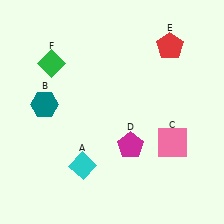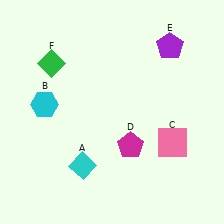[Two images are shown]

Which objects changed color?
B changed from teal to cyan. E changed from red to purple.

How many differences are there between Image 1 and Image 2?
There are 2 differences between the two images.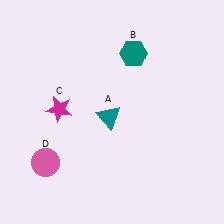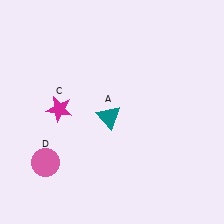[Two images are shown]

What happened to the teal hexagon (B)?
The teal hexagon (B) was removed in Image 2. It was in the top-right area of Image 1.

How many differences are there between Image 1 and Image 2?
There is 1 difference between the two images.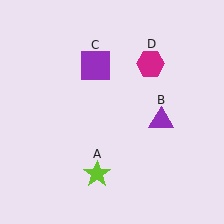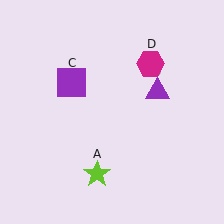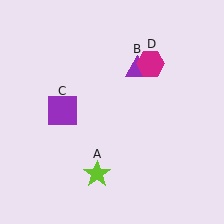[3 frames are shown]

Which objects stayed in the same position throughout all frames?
Lime star (object A) and magenta hexagon (object D) remained stationary.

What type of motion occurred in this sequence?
The purple triangle (object B), purple square (object C) rotated counterclockwise around the center of the scene.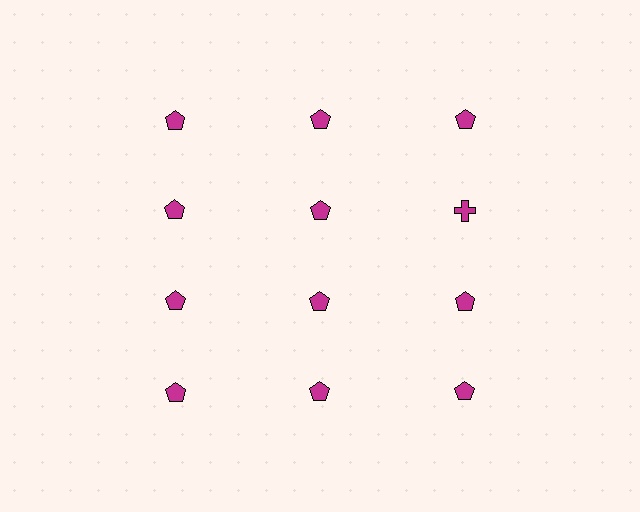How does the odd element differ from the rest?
It has a different shape: cross instead of pentagon.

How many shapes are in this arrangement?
There are 12 shapes arranged in a grid pattern.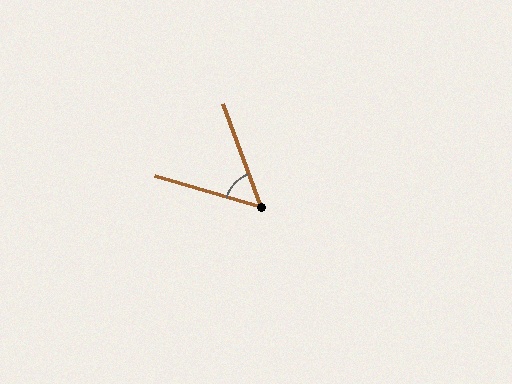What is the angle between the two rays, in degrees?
Approximately 54 degrees.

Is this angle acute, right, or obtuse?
It is acute.